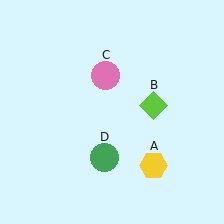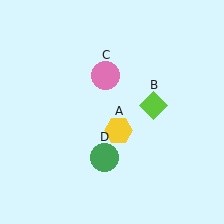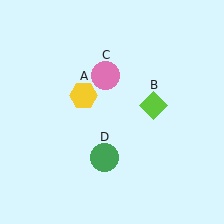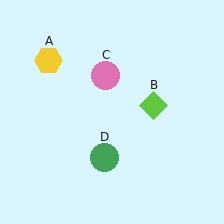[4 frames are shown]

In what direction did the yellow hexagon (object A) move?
The yellow hexagon (object A) moved up and to the left.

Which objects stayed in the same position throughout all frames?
Lime diamond (object B) and pink circle (object C) and green circle (object D) remained stationary.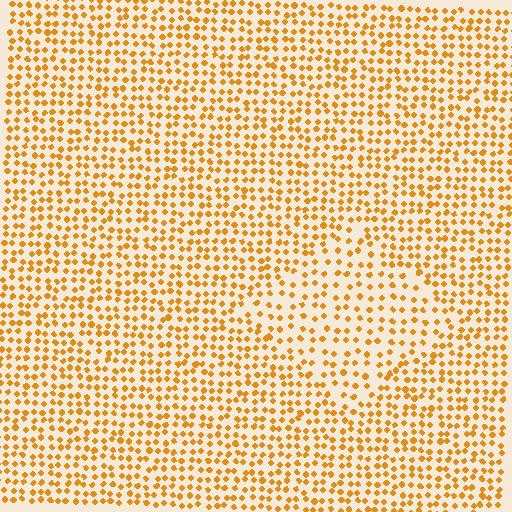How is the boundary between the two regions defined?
The boundary is defined by a change in element density (approximately 1.6x ratio). All elements are the same color, size, and shape.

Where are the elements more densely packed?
The elements are more densely packed outside the diamond boundary.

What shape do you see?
I see a diamond.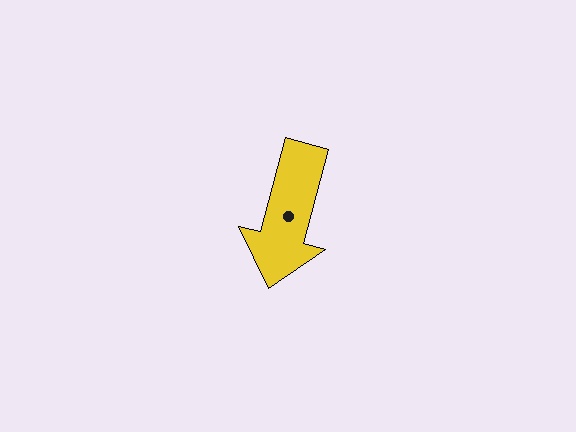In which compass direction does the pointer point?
South.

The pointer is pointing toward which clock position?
Roughly 6 o'clock.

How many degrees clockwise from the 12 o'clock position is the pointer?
Approximately 195 degrees.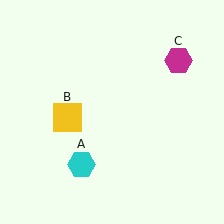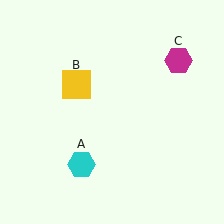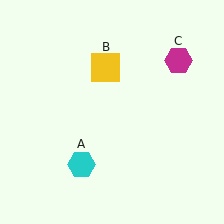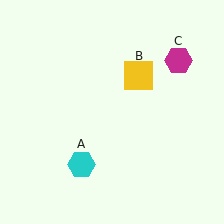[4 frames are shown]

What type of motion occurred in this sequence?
The yellow square (object B) rotated clockwise around the center of the scene.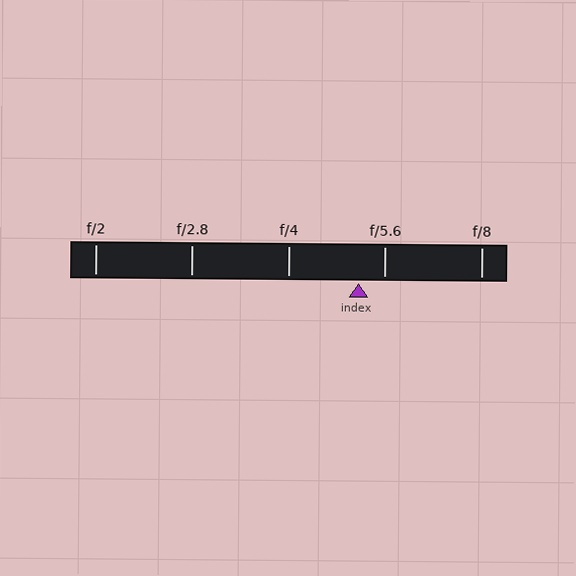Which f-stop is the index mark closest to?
The index mark is closest to f/5.6.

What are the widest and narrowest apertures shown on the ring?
The widest aperture shown is f/2 and the narrowest is f/8.